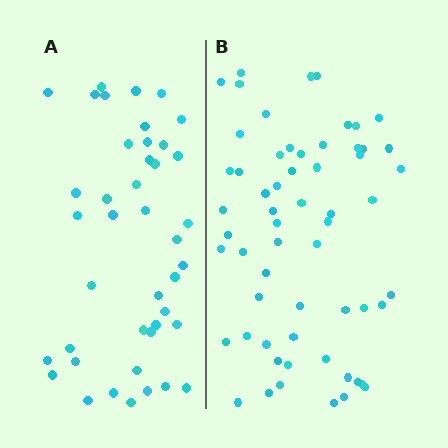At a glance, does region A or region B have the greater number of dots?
Region B (the right region) has more dots.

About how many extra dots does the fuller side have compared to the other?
Region B has approximately 20 more dots than region A.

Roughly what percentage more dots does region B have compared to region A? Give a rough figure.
About 45% more.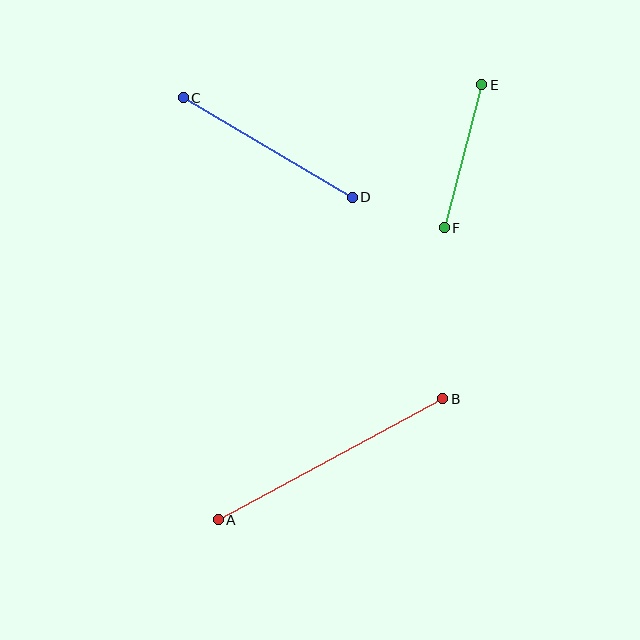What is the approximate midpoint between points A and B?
The midpoint is at approximately (330, 459) pixels.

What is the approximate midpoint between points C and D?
The midpoint is at approximately (268, 148) pixels.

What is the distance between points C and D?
The distance is approximately 196 pixels.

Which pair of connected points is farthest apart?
Points A and B are farthest apart.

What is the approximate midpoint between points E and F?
The midpoint is at approximately (463, 156) pixels.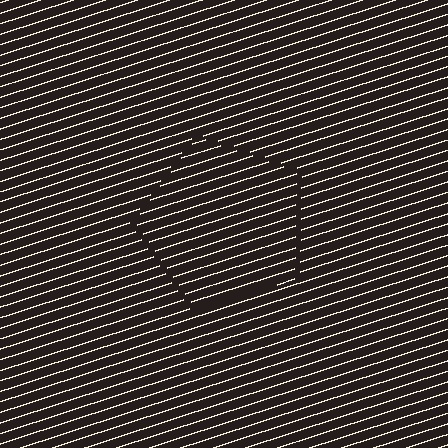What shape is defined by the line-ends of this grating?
An illusory pentagon. The interior of the shape contains the same grating, shifted by half a period — the contour is defined by the phase discontinuity where line-ends from the inner and outer gratings abut.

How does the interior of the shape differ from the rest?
The interior of the shape contains the same grating, shifted by half a period — the contour is defined by the phase discontinuity where line-ends from the inner and outer gratings abut.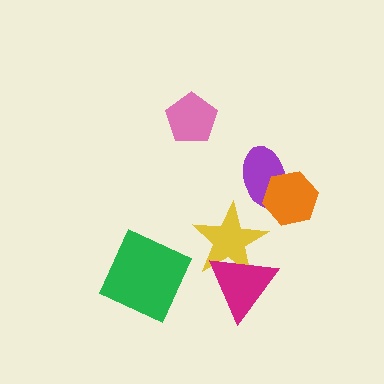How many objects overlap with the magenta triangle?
1 object overlaps with the magenta triangle.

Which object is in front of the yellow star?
The magenta triangle is in front of the yellow star.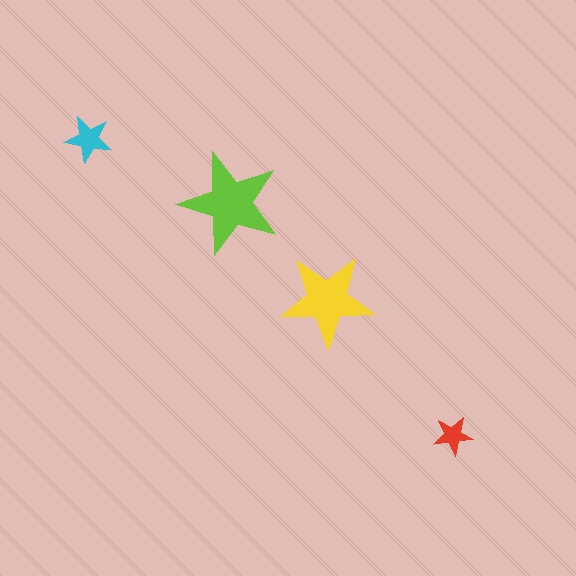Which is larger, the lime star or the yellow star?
The lime one.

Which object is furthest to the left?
The cyan star is leftmost.